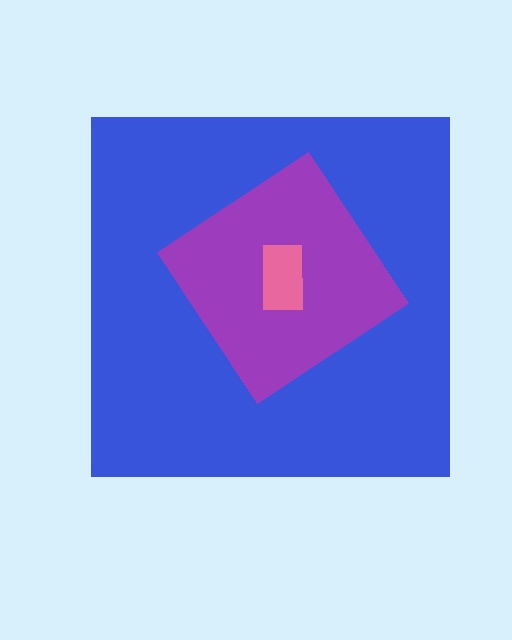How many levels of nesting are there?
3.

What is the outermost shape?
The blue square.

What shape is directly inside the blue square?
The purple diamond.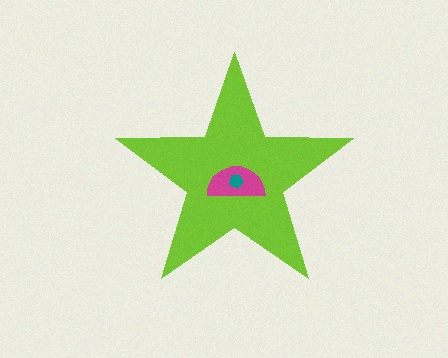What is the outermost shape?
The lime star.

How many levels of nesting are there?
3.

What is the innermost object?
The teal pentagon.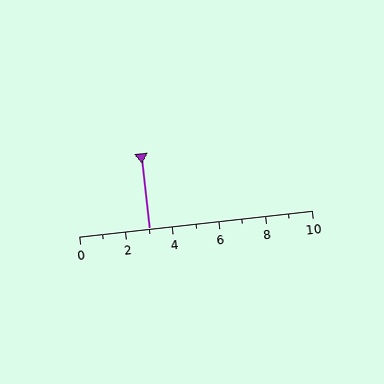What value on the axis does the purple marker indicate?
The marker indicates approximately 3.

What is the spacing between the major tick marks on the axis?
The major ticks are spaced 2 apart.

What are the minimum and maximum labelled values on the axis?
The axis runs from 0 to 10.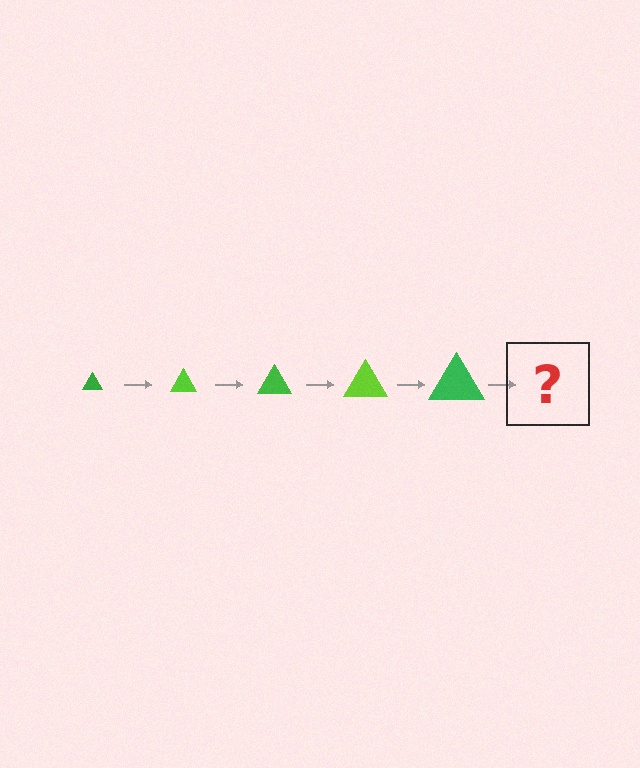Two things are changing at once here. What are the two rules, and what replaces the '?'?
The two rules are that the triangle grows larger each step and the color cycles through green and lime. The '?' should be a lime triangle, larger than the previous one.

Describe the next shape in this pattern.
It should be a lime triangle, larger than the previous one.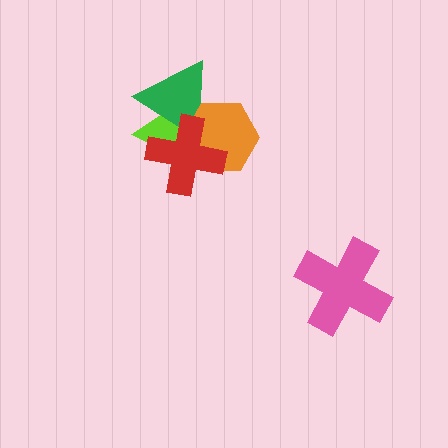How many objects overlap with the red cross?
3 objects overlap with the red cross.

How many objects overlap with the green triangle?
3 objects overlap with the green triangle.